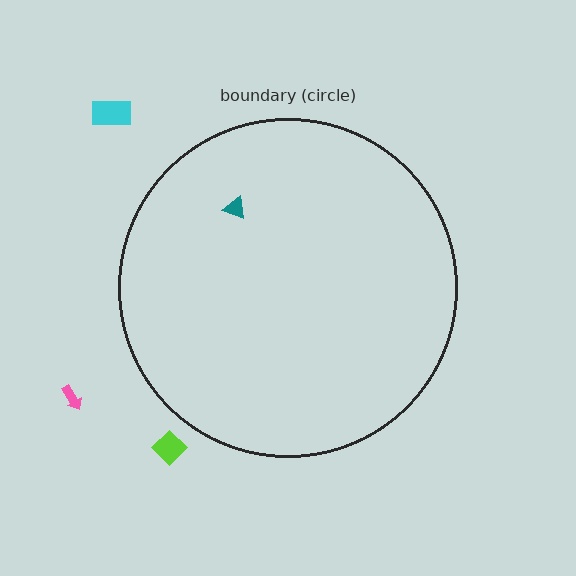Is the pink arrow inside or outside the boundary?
Outside.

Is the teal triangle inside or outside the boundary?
Inside.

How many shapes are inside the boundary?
1 inside, 3 outside.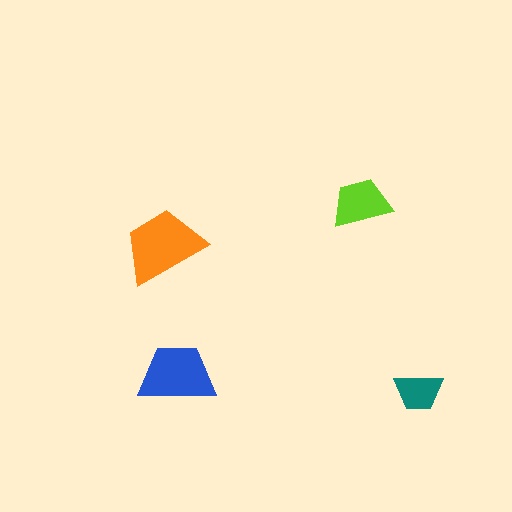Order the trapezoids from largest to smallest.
the orange one, the blue one, the lime one, the teal one.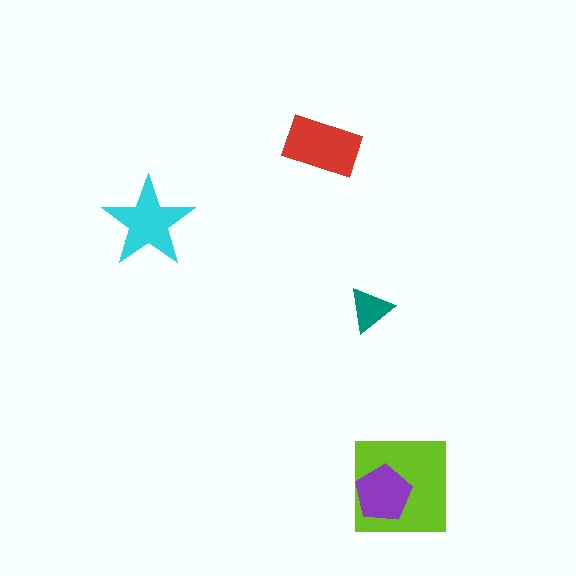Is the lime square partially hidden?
Yes, it is partially covered by another shape.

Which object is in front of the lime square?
The purple pentagon is in front of the lime square.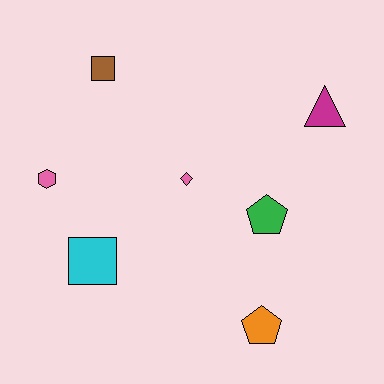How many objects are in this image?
There are 7 objects.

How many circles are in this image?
There are no circles.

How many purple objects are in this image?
There are no purple objects.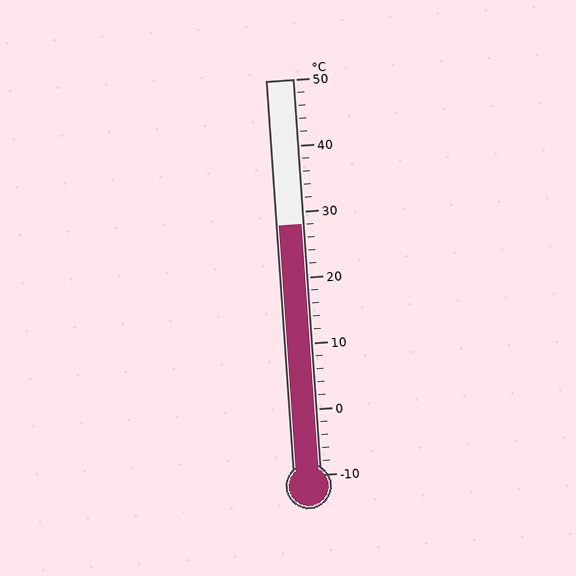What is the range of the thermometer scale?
The thermometer scale ranges from -10°C to 50°C.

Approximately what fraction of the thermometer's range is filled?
The thermometer is filled to approximately 65% of its range.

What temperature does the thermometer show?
The thermometer shows approximately 28°C.